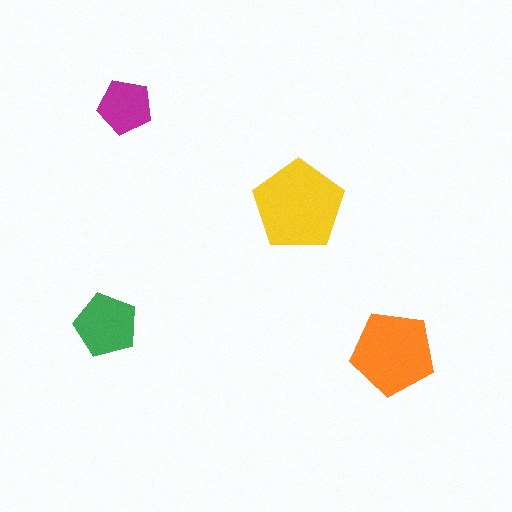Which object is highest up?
The magenta pentagon is topmost.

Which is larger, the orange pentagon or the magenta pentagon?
The orange one.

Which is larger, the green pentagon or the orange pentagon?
The orange one.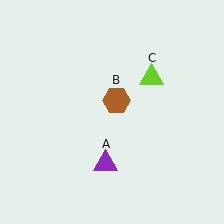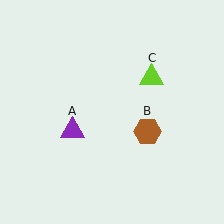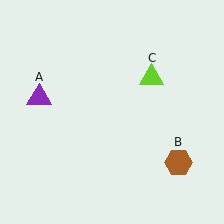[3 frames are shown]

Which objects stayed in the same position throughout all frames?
Lime triangle (object C) remained stationary.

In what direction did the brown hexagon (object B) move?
The brown hexagon (object B) moved down and to the right.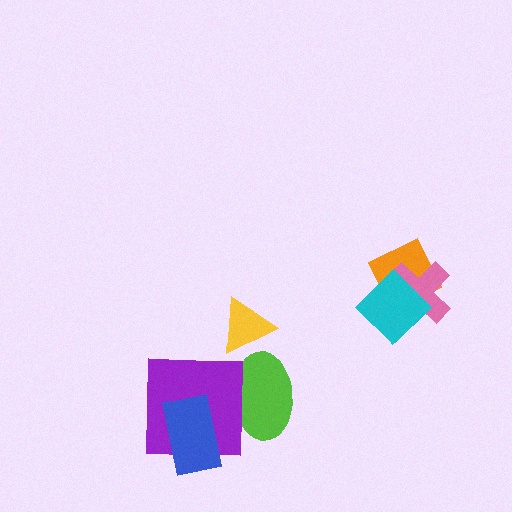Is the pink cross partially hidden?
Yes, it is partially covered by another shape.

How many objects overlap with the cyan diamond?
2 objects overlap with the cyan diamond.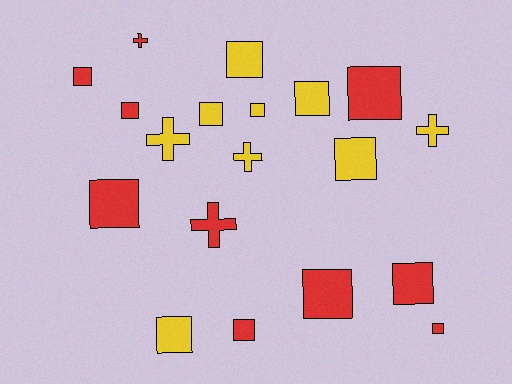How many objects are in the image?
There are 19 objects.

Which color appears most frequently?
Red, with 10 objects.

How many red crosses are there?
There are 2 red crosses.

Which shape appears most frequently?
Square, with 14 objects.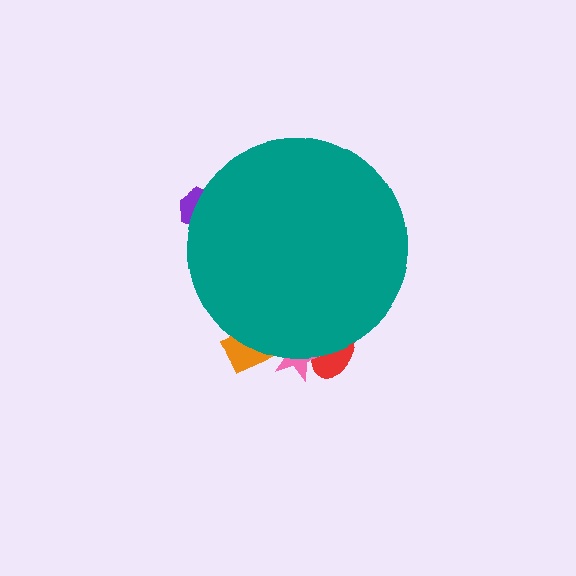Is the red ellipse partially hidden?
Yes, the red ellipse is partially hidden behind the teal circle.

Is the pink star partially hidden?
Yes, the pink star is partially hidden behind the teal circle.